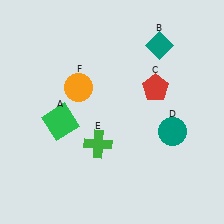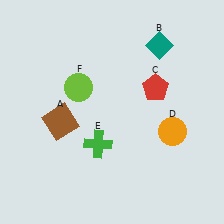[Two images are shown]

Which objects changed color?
A changed from green to brown. D changed from teal to orange. F changed from orange to lime.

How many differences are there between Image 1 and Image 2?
There are 3 differences between the two images.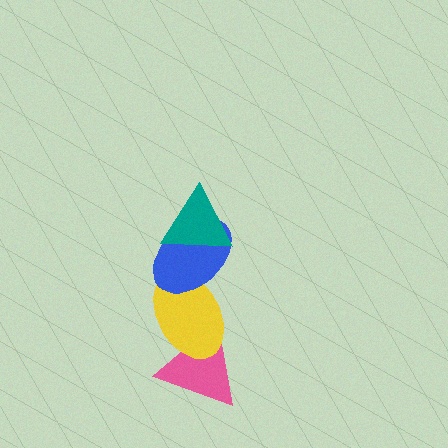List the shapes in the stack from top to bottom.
From top to bottom: the teal triangle, the blue ellipse, the yellow ellipse, the pink triangle.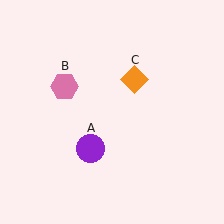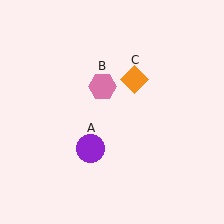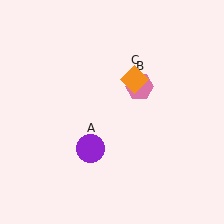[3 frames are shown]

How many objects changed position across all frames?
1 object changed position: pink hexagon (object B).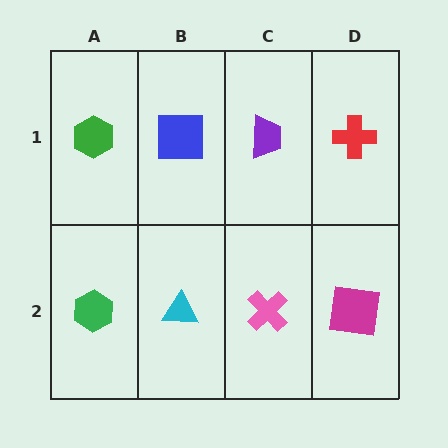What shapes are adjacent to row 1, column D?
A magenta square (row 2, column D), a purple trapezoid (row 1, column C).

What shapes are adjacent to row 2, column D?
A red cross (row 1, column D), a pink cross (row 2, column C).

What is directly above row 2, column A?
A green hexagon.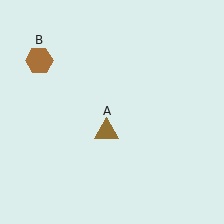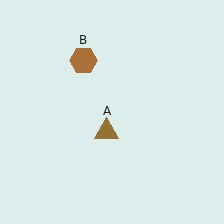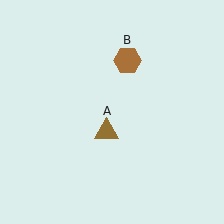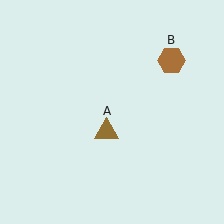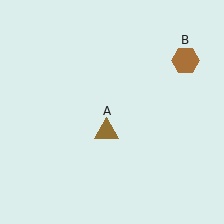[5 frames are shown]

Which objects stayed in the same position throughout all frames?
Brown triangle (object A) remained stationary.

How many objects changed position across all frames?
1 object changed position: brown hexagon (object B).